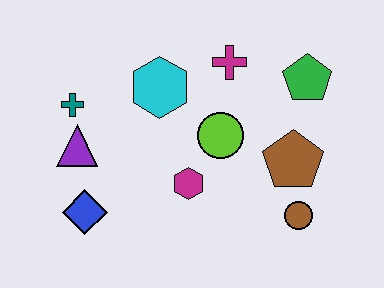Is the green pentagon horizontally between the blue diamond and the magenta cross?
No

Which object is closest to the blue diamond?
The purple triangle is closest to the blue diamond.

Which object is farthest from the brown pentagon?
The teal cross is farthest from the brown pentagon.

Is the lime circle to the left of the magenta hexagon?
No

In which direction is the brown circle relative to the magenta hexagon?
The brown circle is to the right of the magenta hexagon.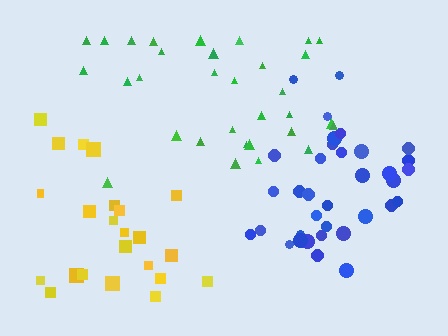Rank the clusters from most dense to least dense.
blue, yellow, green.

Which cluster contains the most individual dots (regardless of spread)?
Blue (35).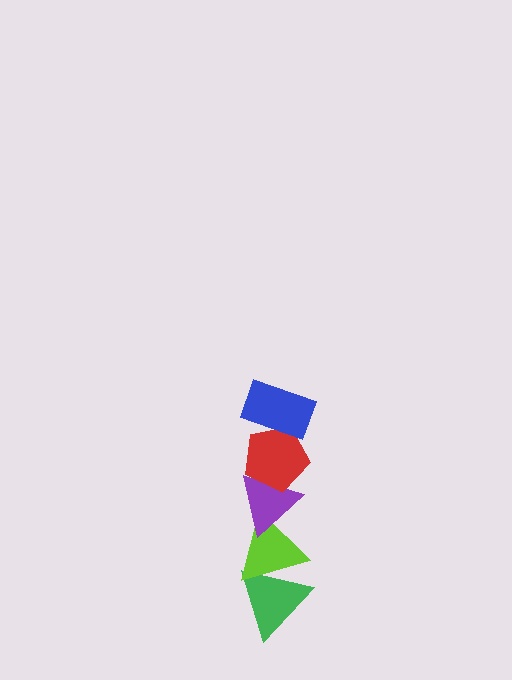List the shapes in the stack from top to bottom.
From top to bottom: the blue rectangle, the red pentagon, the purple triangle, the lime triangle, the green triangle.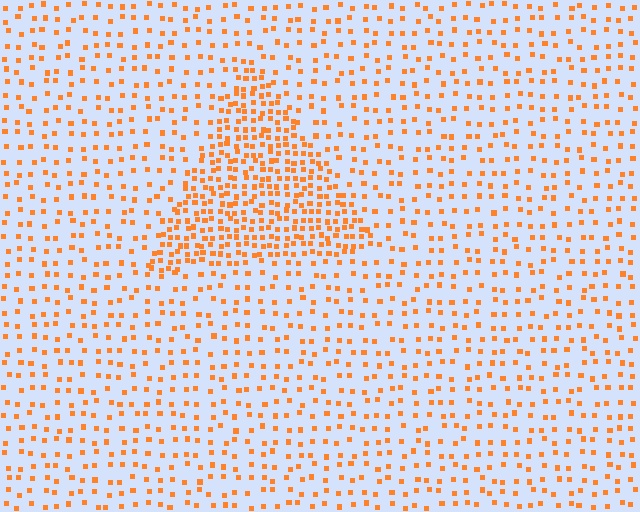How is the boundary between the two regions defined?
The boundary is defined by a change in element density (approximately 2.4x ratio). All elements are the same color, size, and shape.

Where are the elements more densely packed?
The elements are more densely packed inside the triangle boundary.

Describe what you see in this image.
The image contains small orange elements arranged at two different densities. A triangle-shaped region is visible where the elements are more densely packed than the surrounding area.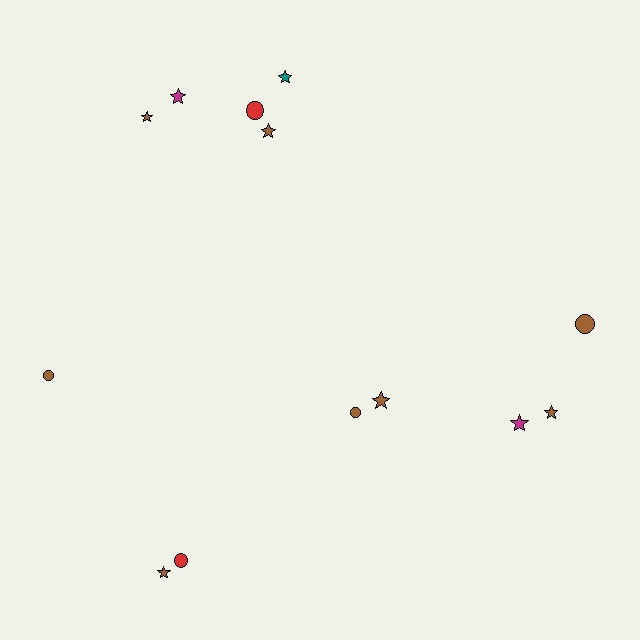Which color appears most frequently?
Brown, with 8 objects.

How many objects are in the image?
There are 13 objects.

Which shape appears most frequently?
Star, with 8 objects.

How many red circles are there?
There are 2 red circles.